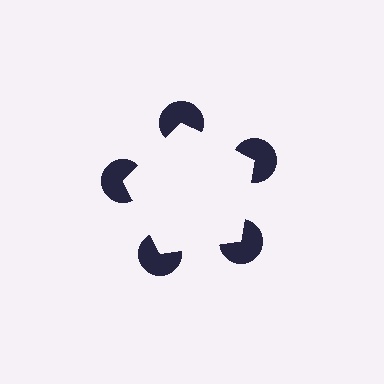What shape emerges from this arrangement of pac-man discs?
An illusory pentagon — its edges are inferred from the aligned wedge cuts in the pac-man discs, not physically drawn.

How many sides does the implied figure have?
5 sides.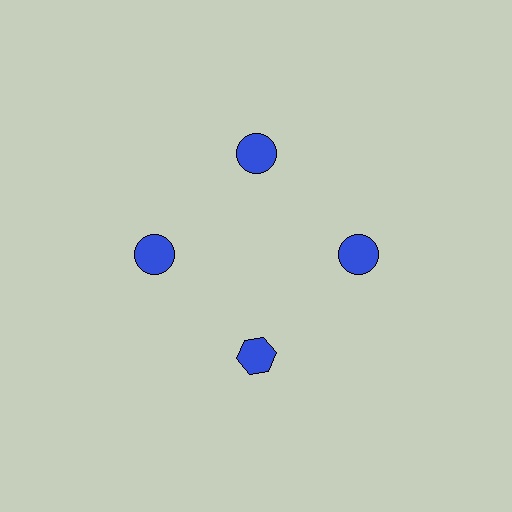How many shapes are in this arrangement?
There are 4 shapes arranged in a ring pattern.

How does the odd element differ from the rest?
It has a different shape: hexagon instead of circle.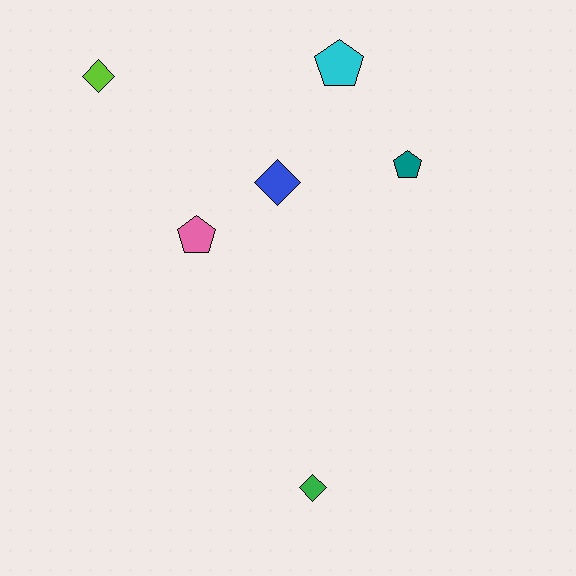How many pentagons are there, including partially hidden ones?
There are 3 pentagons.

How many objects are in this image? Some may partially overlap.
There are 6 objects.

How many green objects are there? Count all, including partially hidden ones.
There is 1 green object.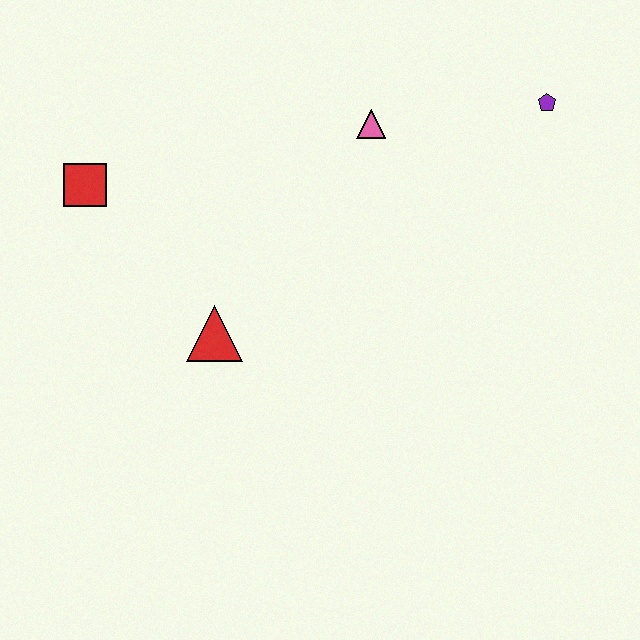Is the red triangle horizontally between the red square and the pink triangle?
Yes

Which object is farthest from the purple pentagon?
The red square is farthest from the purple pentagon.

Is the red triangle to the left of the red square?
No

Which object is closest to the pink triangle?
The purple pentagon is closest to the pink triangle.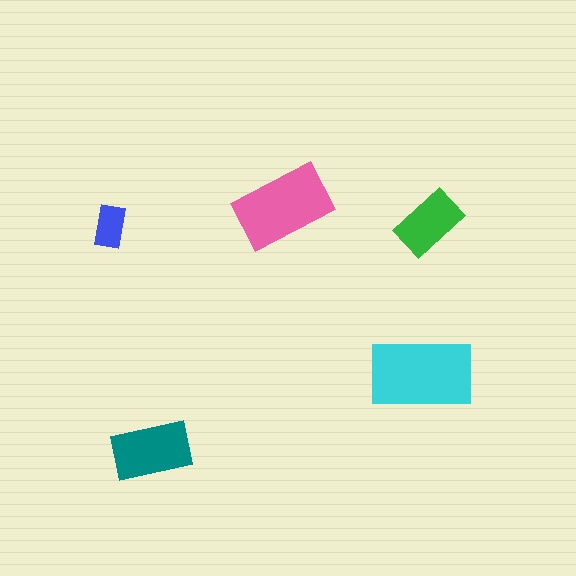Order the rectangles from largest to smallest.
the cyan one, the pink one, the teal one, the green one, the blue one.